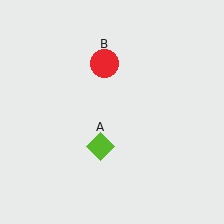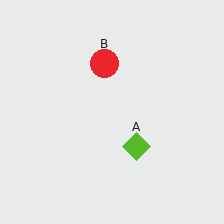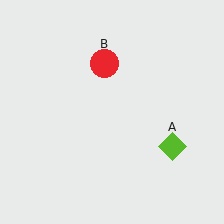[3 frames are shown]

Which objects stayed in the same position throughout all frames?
Red circle (object B) remained stationary.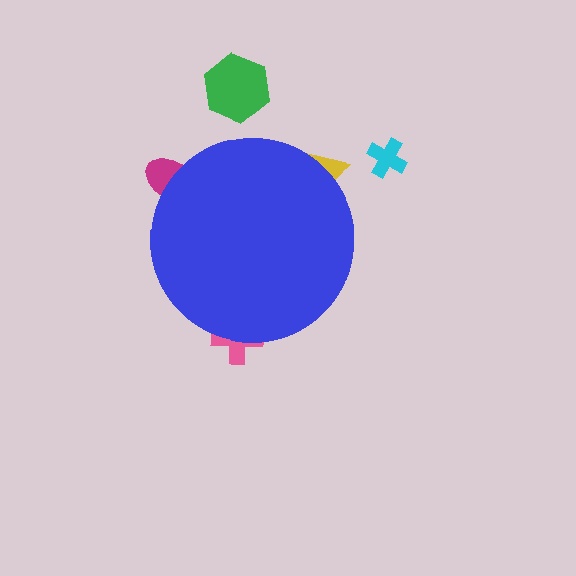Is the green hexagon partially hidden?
No, the green hexagon is fully visible.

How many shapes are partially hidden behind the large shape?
3 shapes are partially hidden.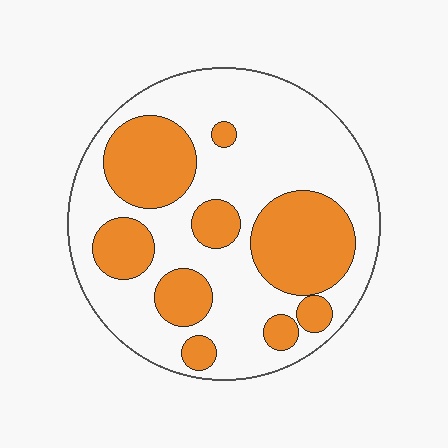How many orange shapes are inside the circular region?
9.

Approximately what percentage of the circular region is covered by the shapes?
Approximately 35%.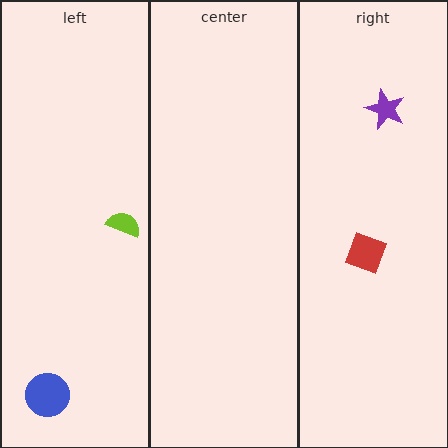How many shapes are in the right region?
2.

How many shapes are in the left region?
2.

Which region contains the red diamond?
The right region.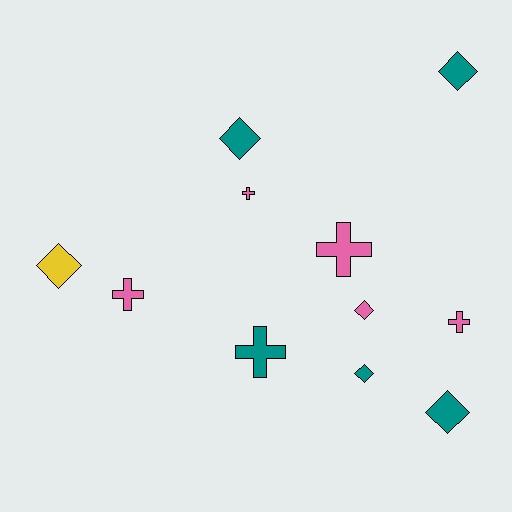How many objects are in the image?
There are 11 objects.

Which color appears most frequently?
Teal, with 5 objects.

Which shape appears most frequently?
Diamond, with 6 objects.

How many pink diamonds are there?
There is 1 pink diamond.